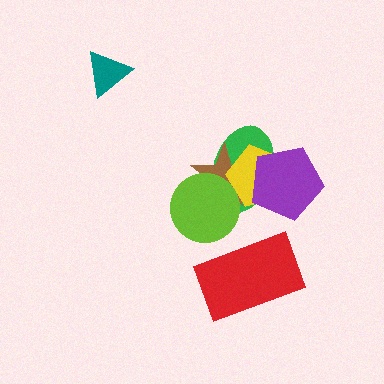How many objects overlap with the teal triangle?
0 objects overlap with the teal triangle.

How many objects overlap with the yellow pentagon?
3 objects overlap with the yellow pentagon.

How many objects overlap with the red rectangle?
0 objects overlap with the red rectangle.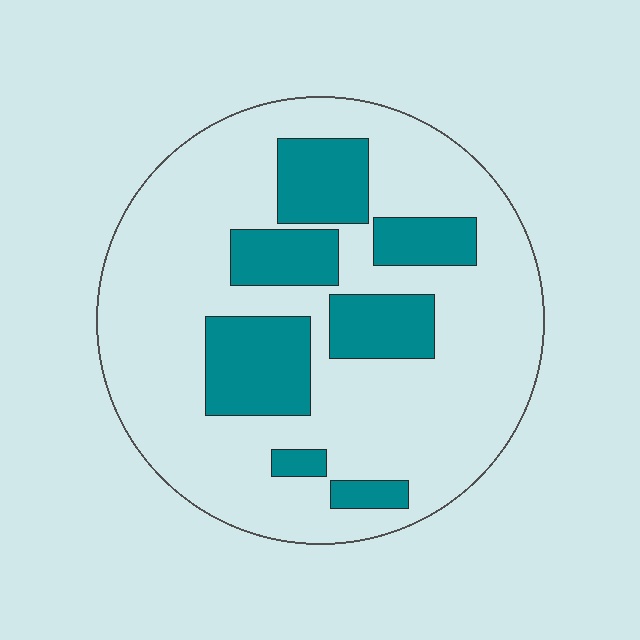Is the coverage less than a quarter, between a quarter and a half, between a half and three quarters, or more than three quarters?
Between a quarter and a half.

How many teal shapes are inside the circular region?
7.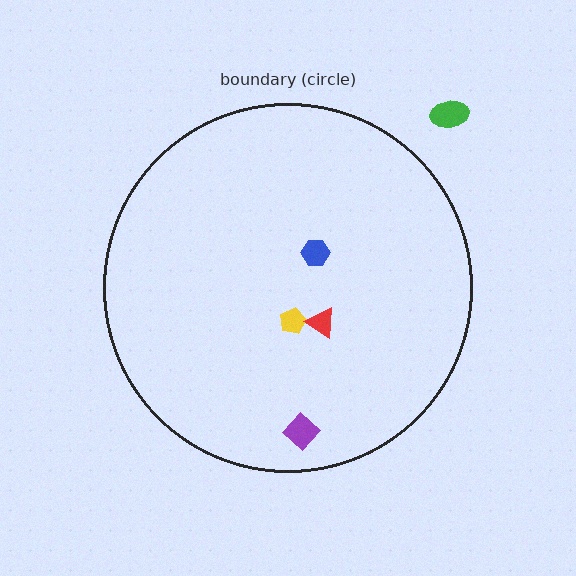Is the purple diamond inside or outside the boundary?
Inside.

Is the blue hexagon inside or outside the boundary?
Inside.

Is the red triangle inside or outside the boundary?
Inside.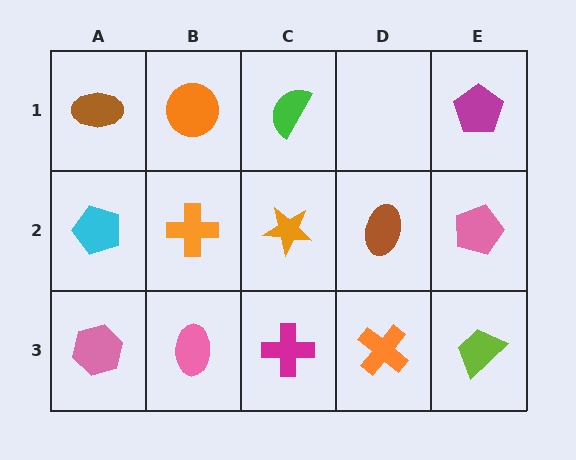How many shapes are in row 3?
5 shapes.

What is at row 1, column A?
A brown ellipse.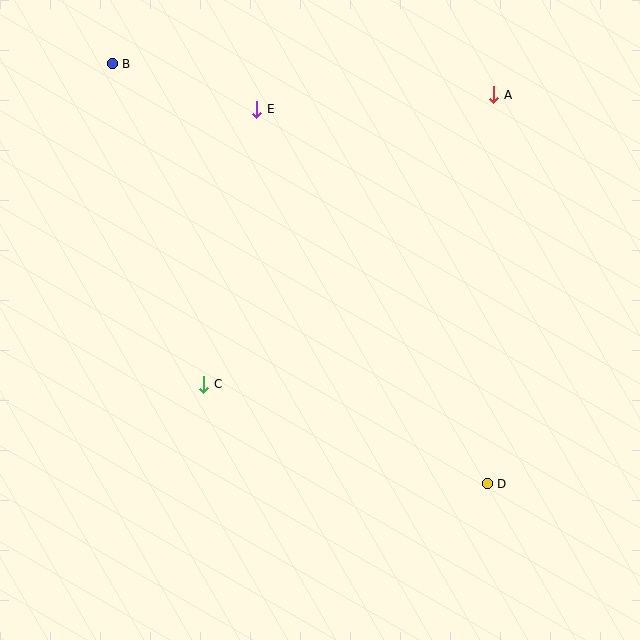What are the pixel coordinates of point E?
Point E is at (257, 109).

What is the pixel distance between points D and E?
The distance between D and E is 440 pixels.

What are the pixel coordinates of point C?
Point C is at (204, 384).